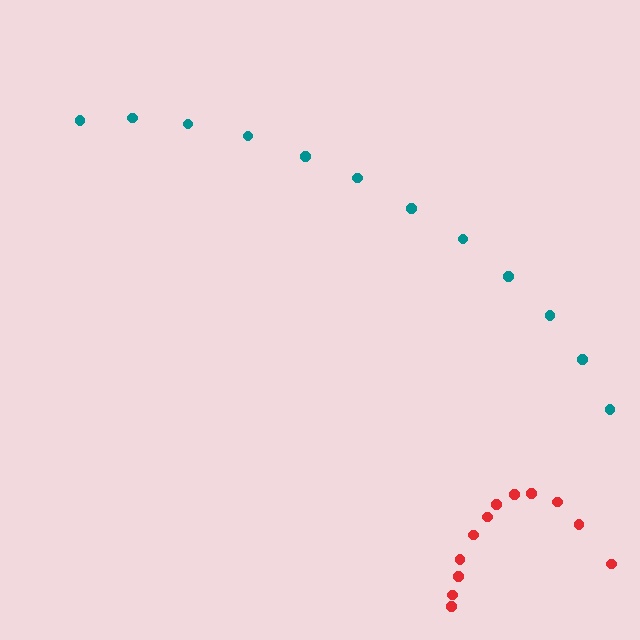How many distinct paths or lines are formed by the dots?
There are 2 distinct paths.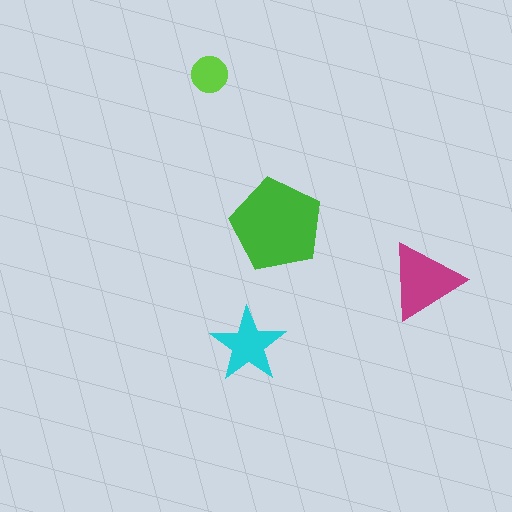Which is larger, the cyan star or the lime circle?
The cyan star.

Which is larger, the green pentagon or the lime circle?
The green pentagon.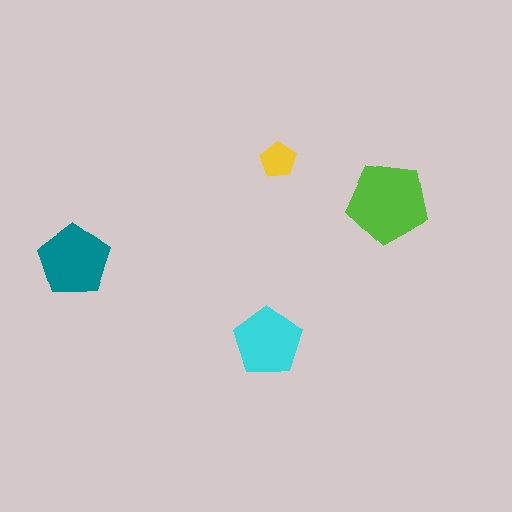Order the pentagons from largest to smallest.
the lime one, the teal one, the cyan one, the yellow one.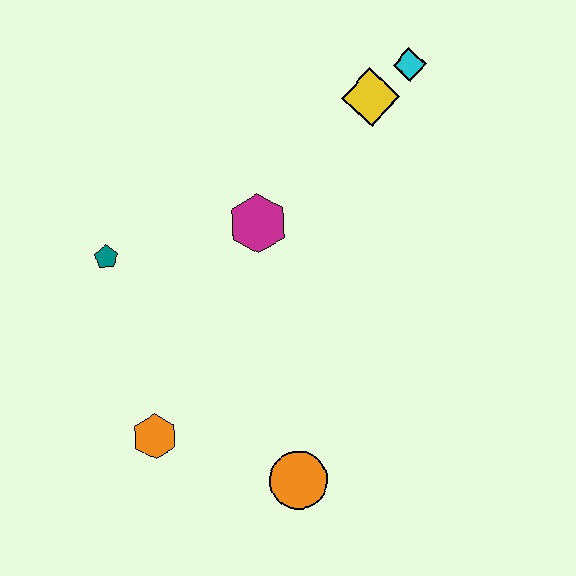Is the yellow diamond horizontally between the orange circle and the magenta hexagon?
No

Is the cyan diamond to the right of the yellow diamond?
Yes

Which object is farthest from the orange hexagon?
The cyan diamond is farthest from the orange hexagon.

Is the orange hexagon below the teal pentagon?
Yes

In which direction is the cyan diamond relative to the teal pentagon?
The cyan diamond is to the right of the teal pentagon.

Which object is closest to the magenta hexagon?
The teal pentagon is closest to the magenta hexagon.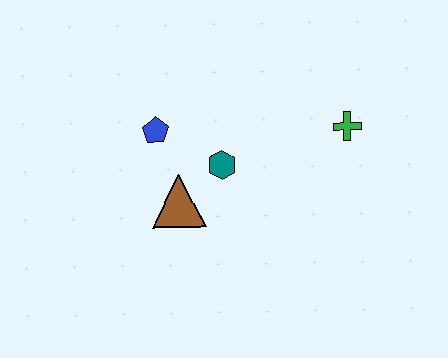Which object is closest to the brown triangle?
The teal hexagon is closest to the brown triangle.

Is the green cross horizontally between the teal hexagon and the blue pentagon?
No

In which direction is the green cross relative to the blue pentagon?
The green cross is to the right of the blue pentagon.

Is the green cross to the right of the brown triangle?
Yes